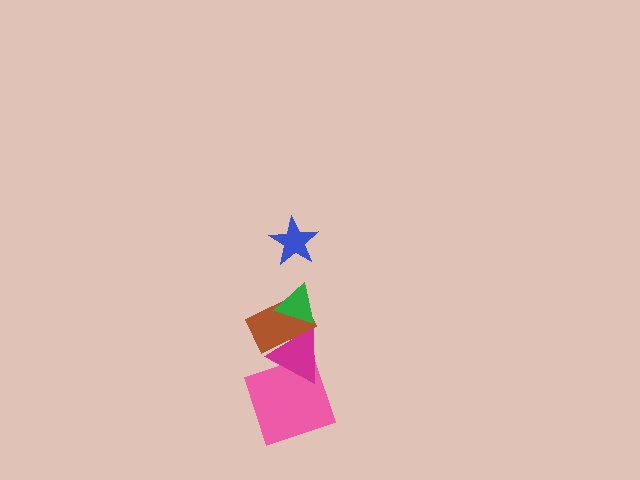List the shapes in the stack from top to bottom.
From top to bottom: the blue star, the green triangle, the brown rectangle, the magenta triangle, the pink square.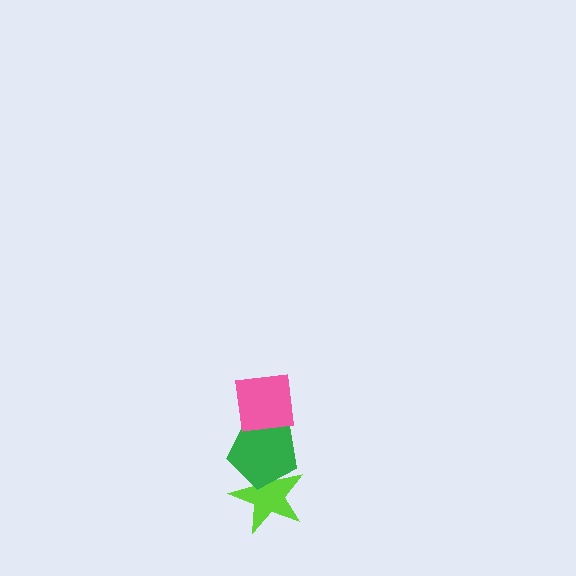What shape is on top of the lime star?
The green pentagon is on top of the lime star.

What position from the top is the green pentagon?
The green pentagon is 2nd from the top.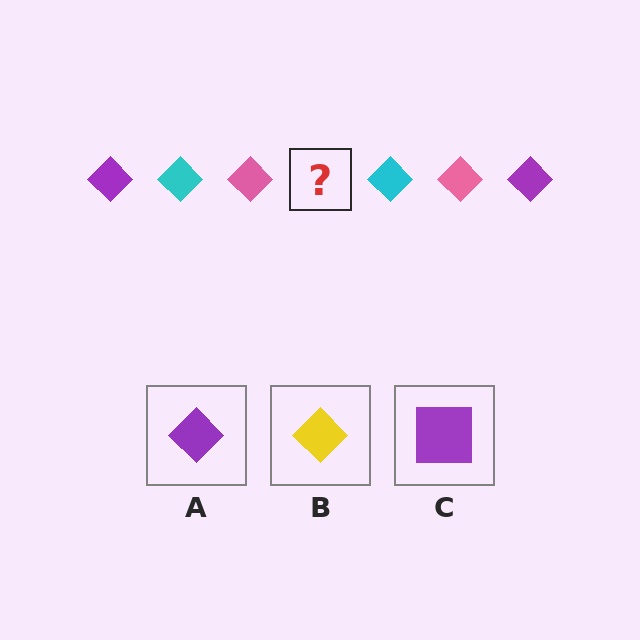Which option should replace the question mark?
Option A.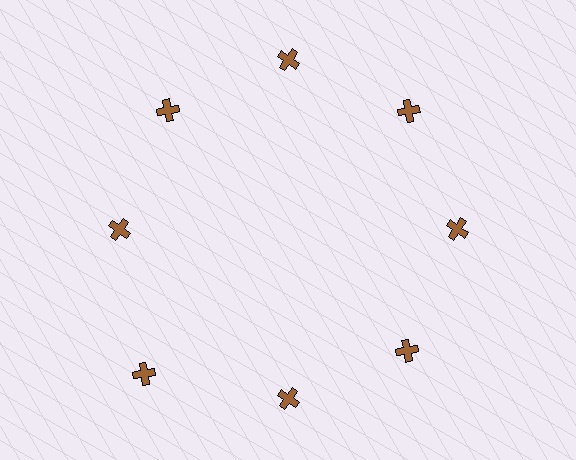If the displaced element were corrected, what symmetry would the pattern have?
It would have 8-fold rotational symmetry — the pattern would map onto itself every 45 degrees.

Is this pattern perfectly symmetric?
No. The 8 brown crosses are arranged in a ring, but one element near the 8 o'clock position is pushed outward from the center, breaking the 8-fold rotational symmetry.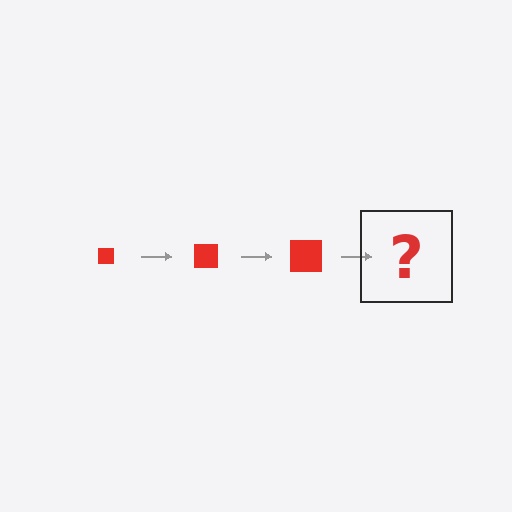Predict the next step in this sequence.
The next step is a red square, larger than the previous one.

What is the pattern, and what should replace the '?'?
The pattern is that the square gets progressively larger each step. The '?' should be a red square, larger than the previous one.